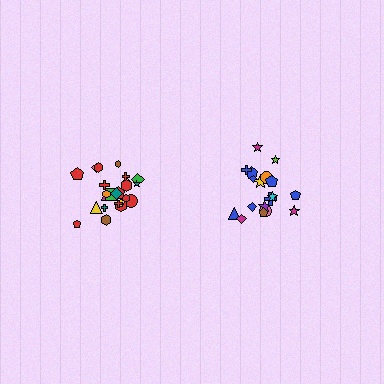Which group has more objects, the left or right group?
The left group.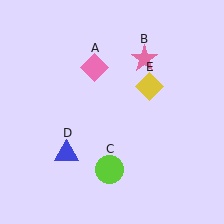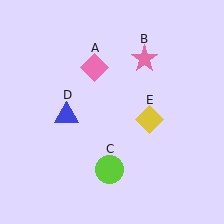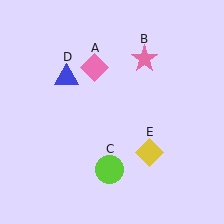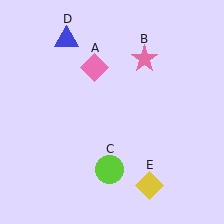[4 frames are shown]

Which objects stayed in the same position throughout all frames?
Pink diamond (object A) and pink star (object B) and lime circle (object C) remained stationary.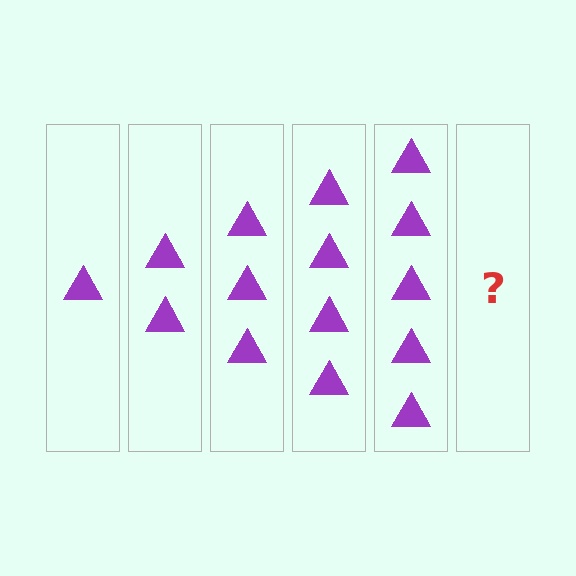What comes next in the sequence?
The next element should be 6 triangles.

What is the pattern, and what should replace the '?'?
The pattern is that each step adds one more triangle. The '?' should be 6 triangles.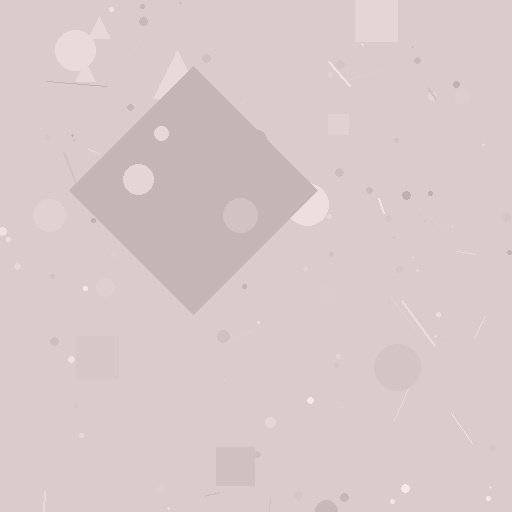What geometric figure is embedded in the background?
A diamond is embedded in the background.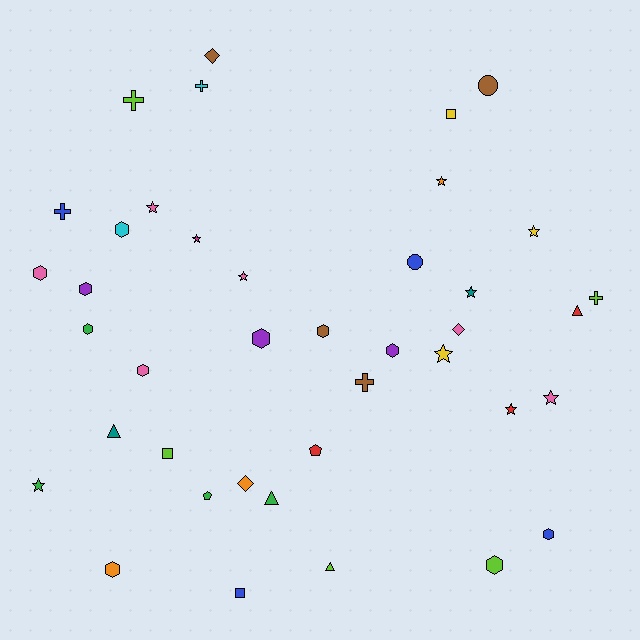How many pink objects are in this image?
There are 6 pink objects.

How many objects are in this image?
There are 40 objects.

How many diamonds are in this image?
There are 3 diamonds.